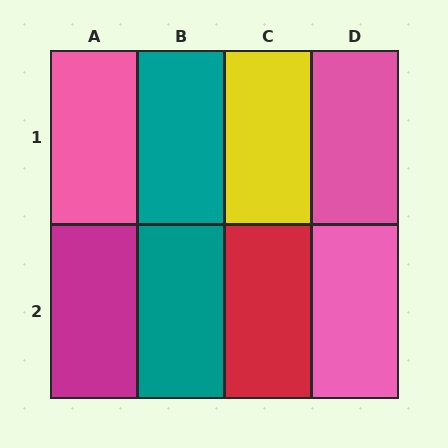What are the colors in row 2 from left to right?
Magenta, teal, red, pink.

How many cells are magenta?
1 cell is magenta.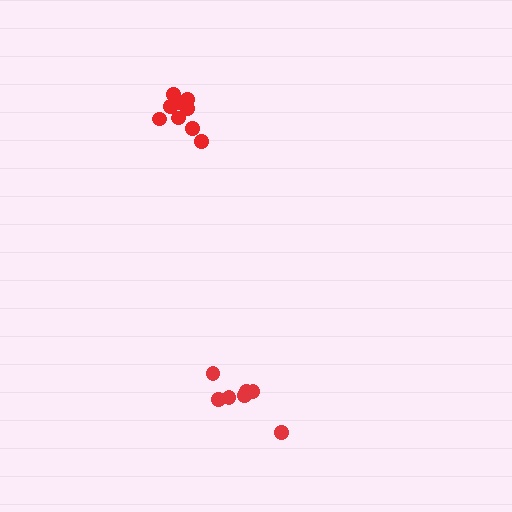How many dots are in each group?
Group 1: 7 dots, Group 2: 9 dots (16 total).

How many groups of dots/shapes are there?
There are 2 groups.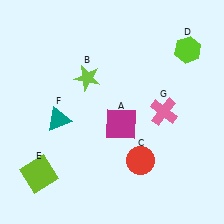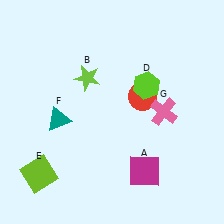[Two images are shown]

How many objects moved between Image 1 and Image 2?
3 objects moved between the two images.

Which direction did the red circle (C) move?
The red circle (C) moved up.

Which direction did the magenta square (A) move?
The magenta square (A) moved down.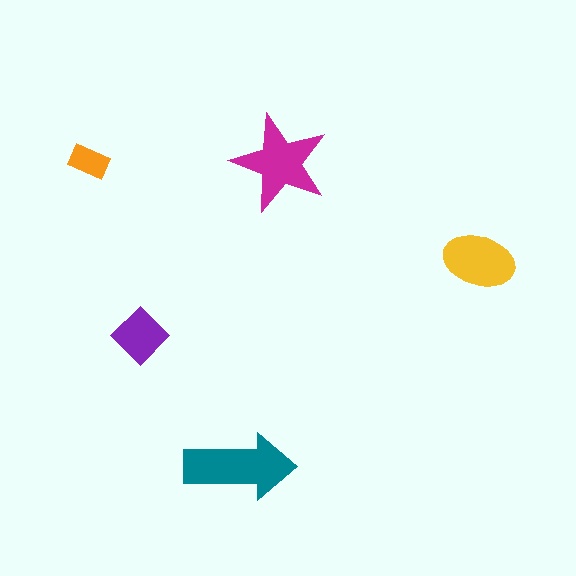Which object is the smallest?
The orange rectangle.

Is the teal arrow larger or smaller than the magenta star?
Larger.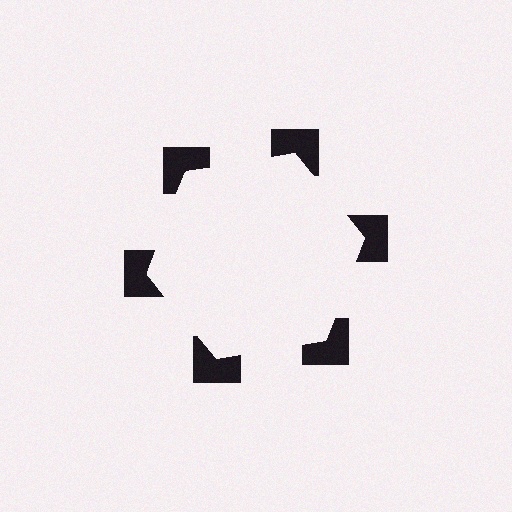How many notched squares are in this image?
There are 6 — one at each vertex of the illusory hexagon.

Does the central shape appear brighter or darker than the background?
It typically appears slightly brighter than the background, even though no actual brightness change is drawn.